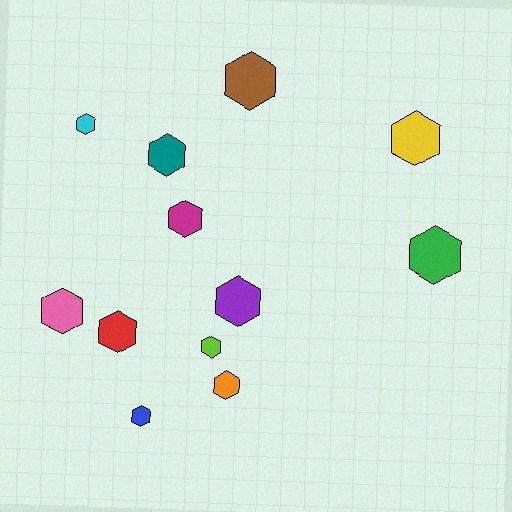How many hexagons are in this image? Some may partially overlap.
There are 12 hexagons.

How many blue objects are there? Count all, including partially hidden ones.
There is 1 blue object.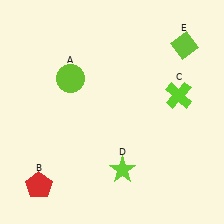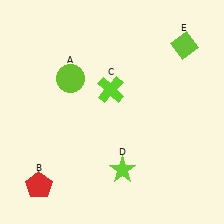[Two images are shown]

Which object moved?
The lime cross (C) moved left.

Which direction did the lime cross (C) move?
The lime cross (C) moved left.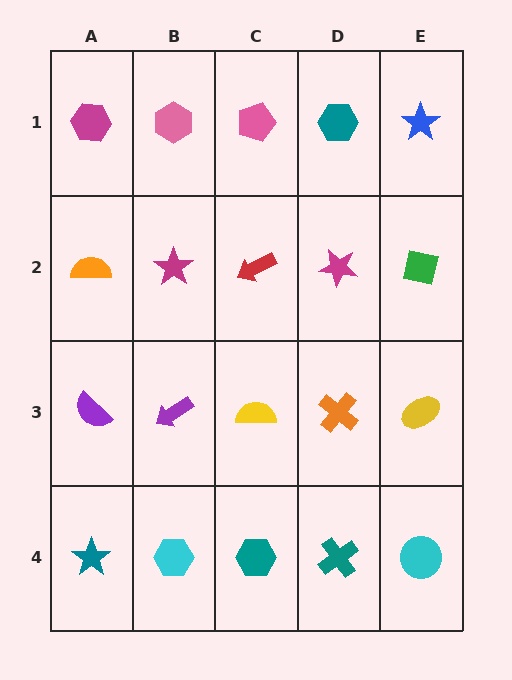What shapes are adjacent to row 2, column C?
A pink pentagon (row 1, column C), a yellow semicircle (row 3, column C), a magenta star (row 2, column B), a magenta star (row 2, column D).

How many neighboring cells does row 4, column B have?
3.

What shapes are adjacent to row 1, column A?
An orange semicircle (row 2, column A), a pink hexagon (row 1, column B).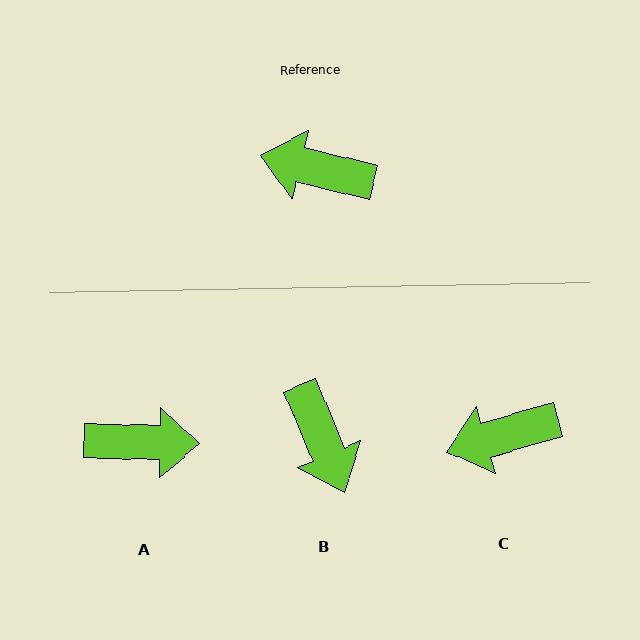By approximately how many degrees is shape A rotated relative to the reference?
Approximately 168 degrees clockwise.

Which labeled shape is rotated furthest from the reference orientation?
A, about 168 degrees away.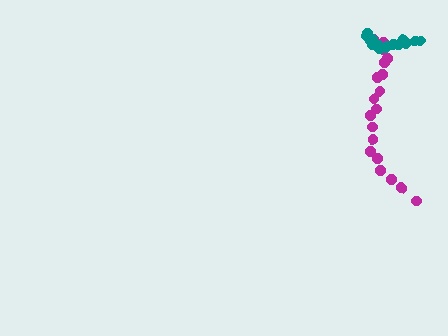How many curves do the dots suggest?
There are 2 distinct paths.